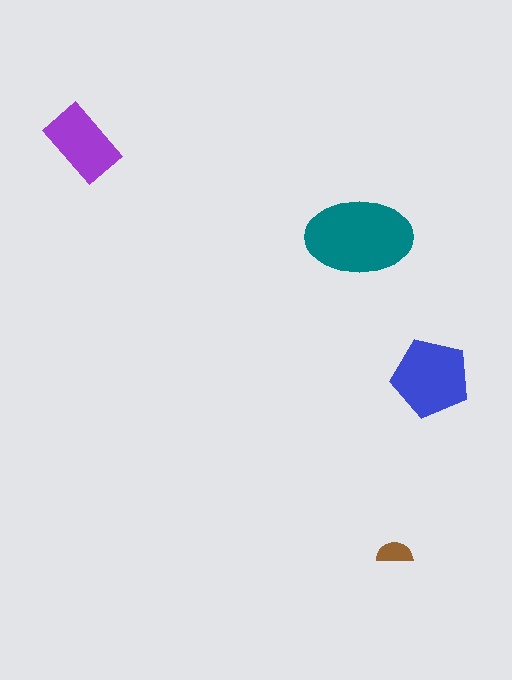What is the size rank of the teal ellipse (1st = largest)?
1st.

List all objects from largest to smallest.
The teal ellipse, the blue pentagon, the purple rectangle, the brown semicircle.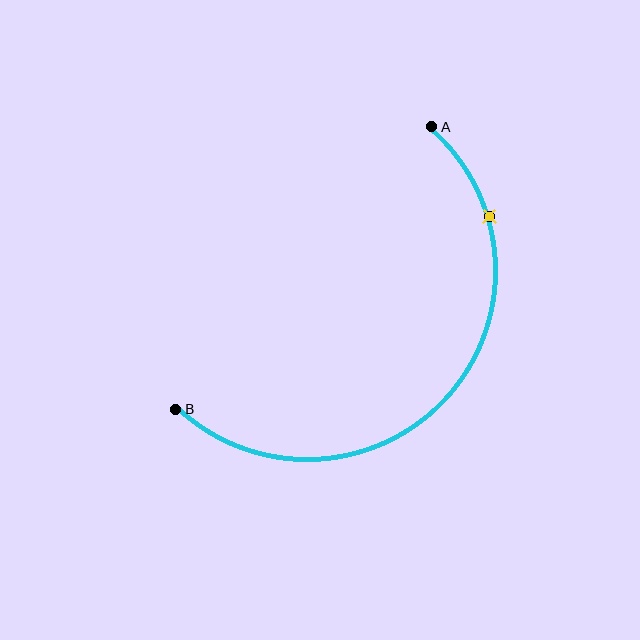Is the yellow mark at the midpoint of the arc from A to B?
No. The yellow mark lies on the arc but is closer to endpoint A. The arc midpoint would be at the point on the curve equidistant along the arc from both A and B.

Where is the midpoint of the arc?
The arc midpoint is the point on the curve farthest from the straight line joining A and B. It sits below and to the right of that line.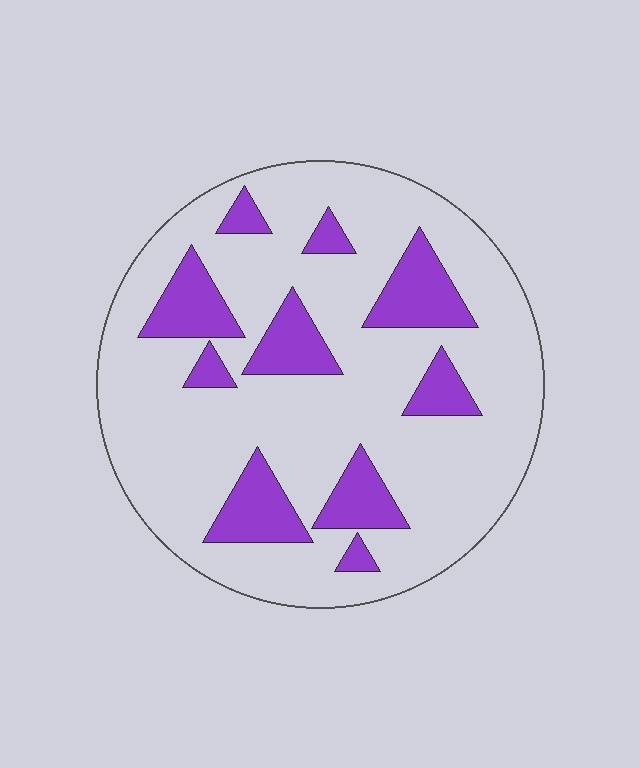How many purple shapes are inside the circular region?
10.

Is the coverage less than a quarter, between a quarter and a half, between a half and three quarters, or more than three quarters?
Less than a quarter.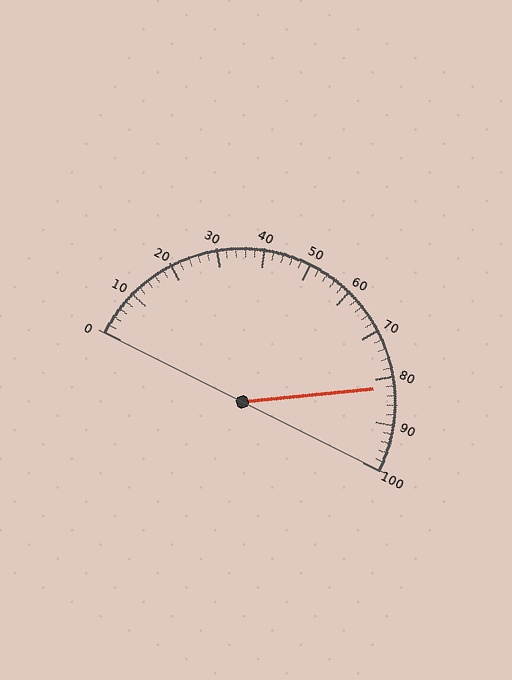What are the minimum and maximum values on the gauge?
The gauge ranges from 0 to 100.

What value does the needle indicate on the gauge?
The needle indicates approximately 82.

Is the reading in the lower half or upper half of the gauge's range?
The reading is in the upper half of the range (0 to 100).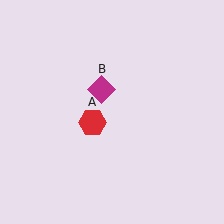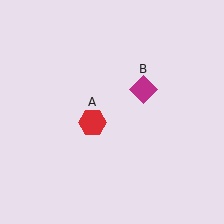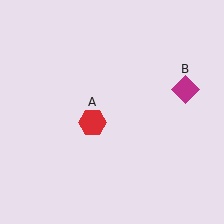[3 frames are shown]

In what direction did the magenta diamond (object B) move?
The magenta diamond (object B) moved right.